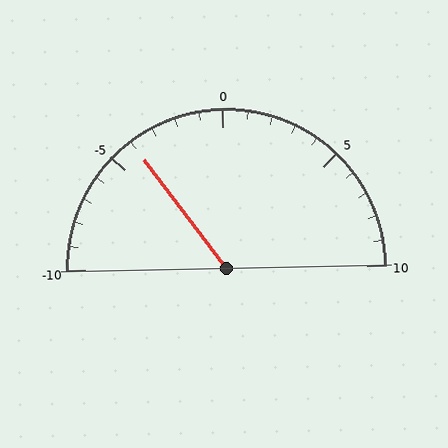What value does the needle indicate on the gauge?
The needle indicates approximately -4.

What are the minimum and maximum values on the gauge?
The gauge ranges from -10 to 10.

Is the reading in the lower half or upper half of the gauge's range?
The reading is in the lower half of the range (-10 to 10).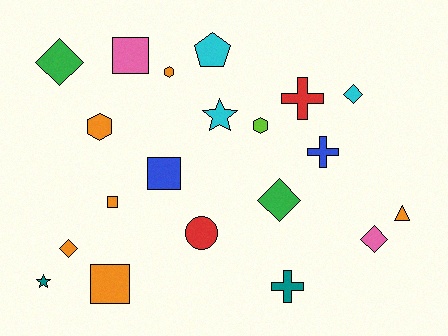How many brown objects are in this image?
There are no brown objects.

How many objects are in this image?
There are 20 objects.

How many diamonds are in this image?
There are 5 diamonds.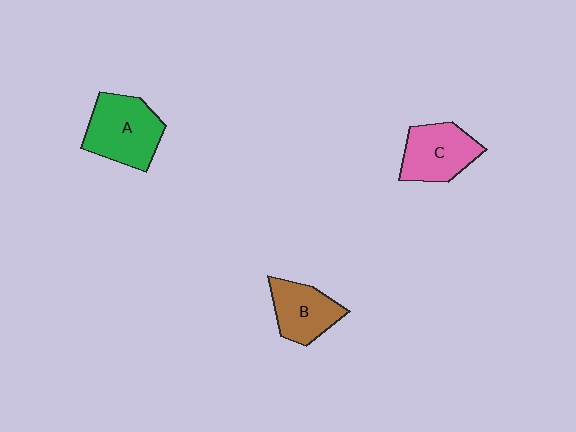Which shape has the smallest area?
Shape B (brown).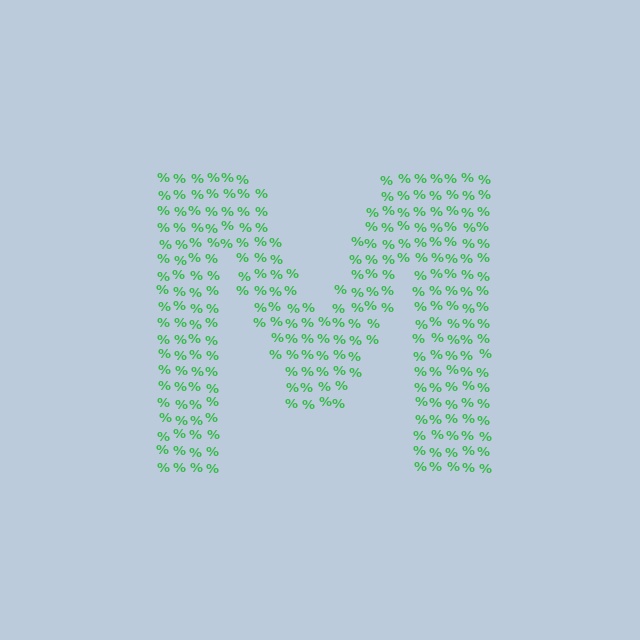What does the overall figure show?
The overall figure shows the letter M.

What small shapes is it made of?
It is made of small percent signs.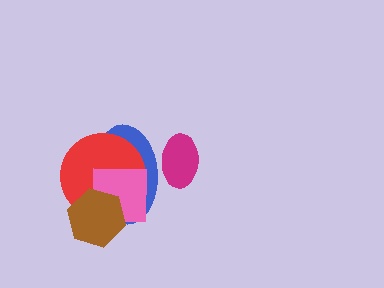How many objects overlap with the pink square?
3 objects overlap with the pink square.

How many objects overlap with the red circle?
3 objects overlap with the red circle.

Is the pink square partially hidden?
Yes, it is partially covered by another shape.